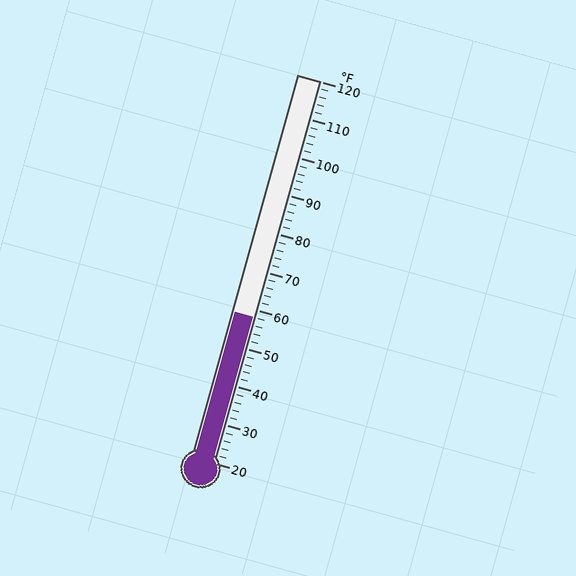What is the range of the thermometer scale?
The thermometer scale ranges from 20°F to 120°F.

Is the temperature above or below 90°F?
The temperature is below 90°F.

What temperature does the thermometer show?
The thermometer shows approximately 58°F.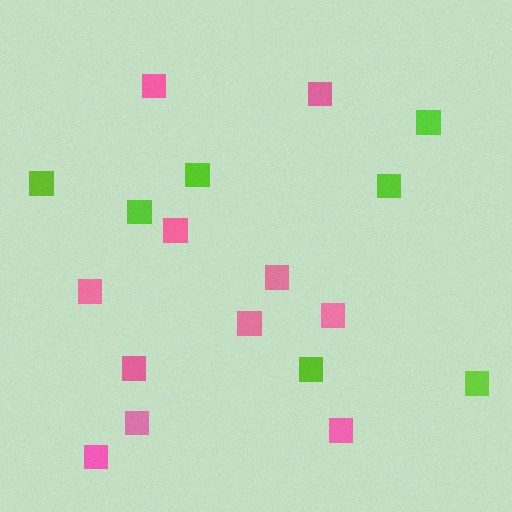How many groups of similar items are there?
There are 2 groups: one group of lime squares (7) and one group of pink squares (11).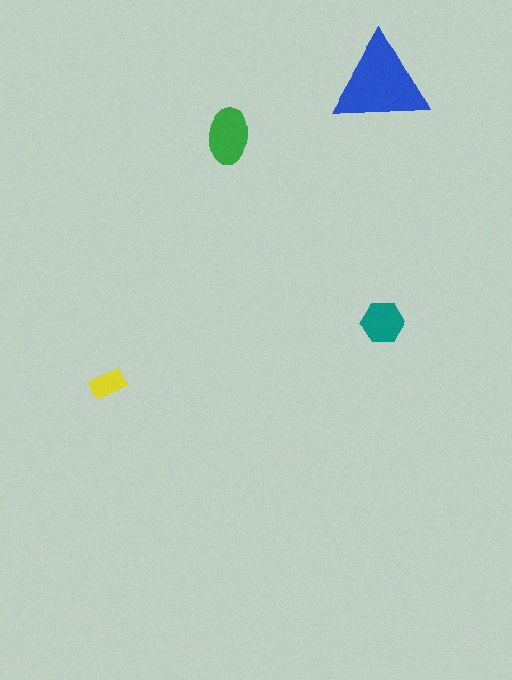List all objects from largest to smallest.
The blue triangle, the green ellipse, the teal hexagon, the yellow rectangle.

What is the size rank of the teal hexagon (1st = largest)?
3rd.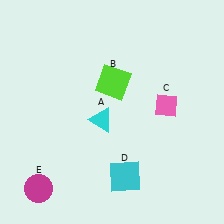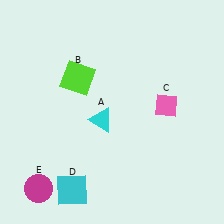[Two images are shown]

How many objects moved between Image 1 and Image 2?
2 objects moved between the two images.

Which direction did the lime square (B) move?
The lime square (B) moved left.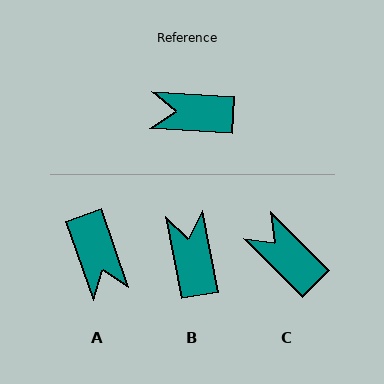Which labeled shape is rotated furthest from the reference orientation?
A, about 113 degrees away.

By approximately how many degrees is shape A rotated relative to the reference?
Approximately 113 degrees counter-clockwise.